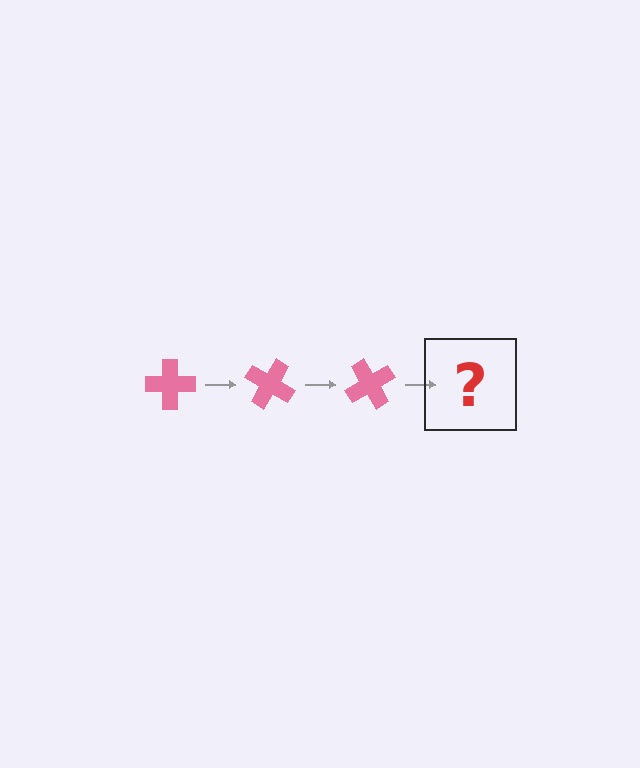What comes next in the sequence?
The next element should be a pink cross rotated 90 degrees.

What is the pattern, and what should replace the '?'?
The pattern is that the cross rotates 30 degrees each step. The '?' should be a pink cross rotated 90 degrees.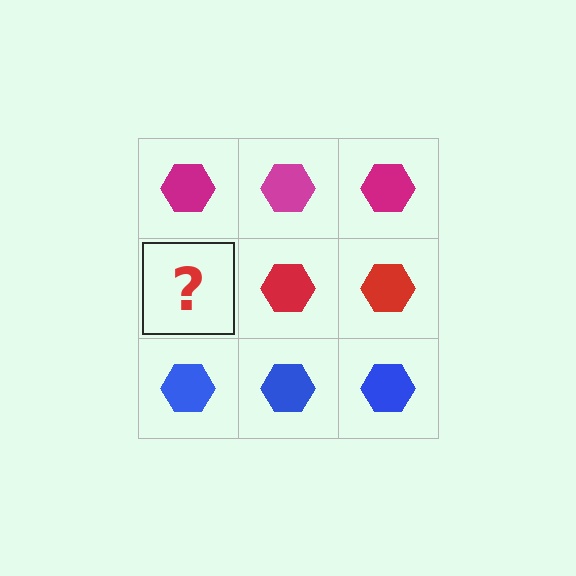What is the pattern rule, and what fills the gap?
The rule is that each row has a consistent color. The gap should be filled with a red hexagon.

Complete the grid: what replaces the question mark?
The question mark should be replaced with a red hexagon.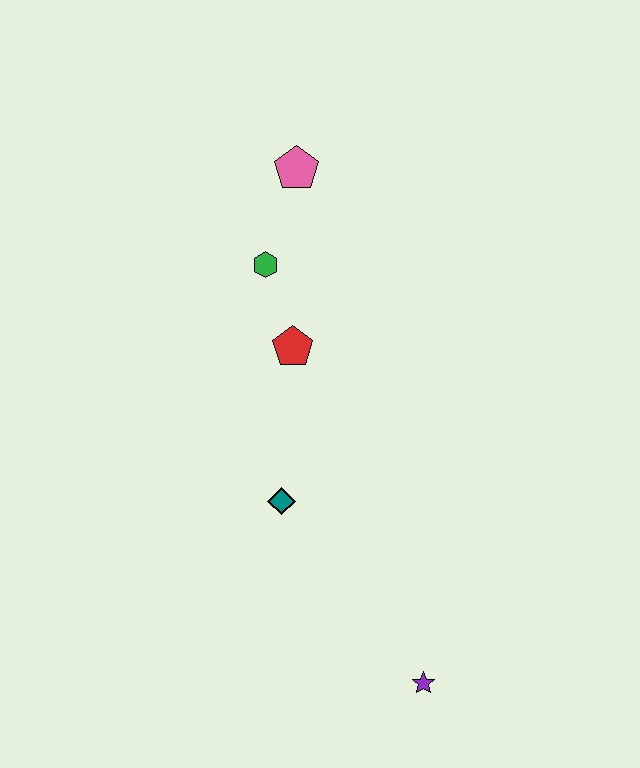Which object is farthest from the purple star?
The pink pentagon is farthest from the purple star.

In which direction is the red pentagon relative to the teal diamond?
The red pentagon is above the teal diamond.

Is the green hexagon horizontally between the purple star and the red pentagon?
No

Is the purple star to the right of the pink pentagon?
Yes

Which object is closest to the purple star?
The teal diamond is closest to the purple star.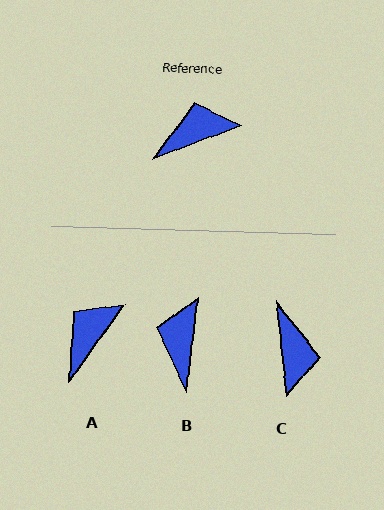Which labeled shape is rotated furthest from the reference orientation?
C, about 105 degrees away.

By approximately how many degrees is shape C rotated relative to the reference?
Approximately 105 degrees clockwise.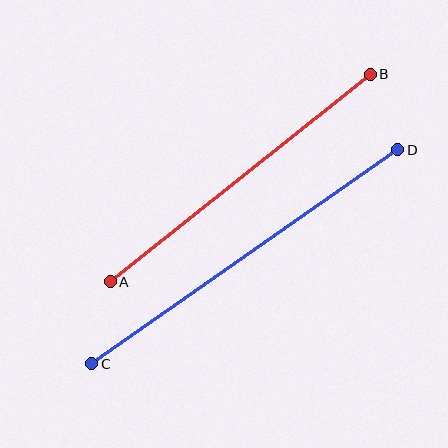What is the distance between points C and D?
The distance is approximately 373 pixels.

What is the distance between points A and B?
The distance is approximately 333 pixels.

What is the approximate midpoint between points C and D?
The midpoint is at approximately (245, 257) pixels.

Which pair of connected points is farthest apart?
Points C and D are farthest apart.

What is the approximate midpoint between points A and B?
The midpoint is at approximately (240, 178) pixels.